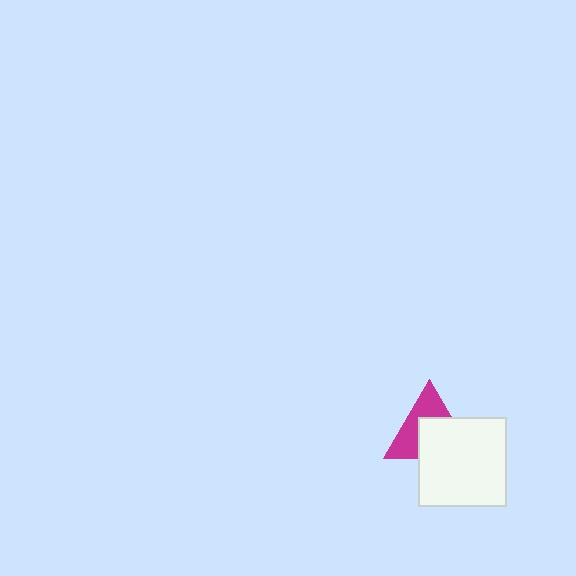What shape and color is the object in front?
The object in front is a white rectangle.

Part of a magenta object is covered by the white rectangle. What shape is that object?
It is a triangle.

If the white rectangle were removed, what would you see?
You would see the complete magenta triangle.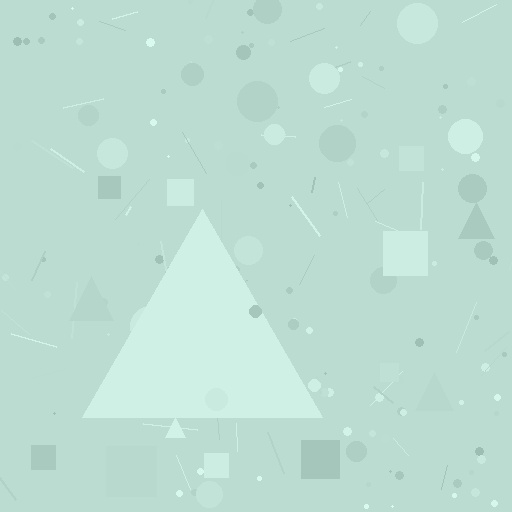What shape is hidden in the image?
A triangle is hidden in the image.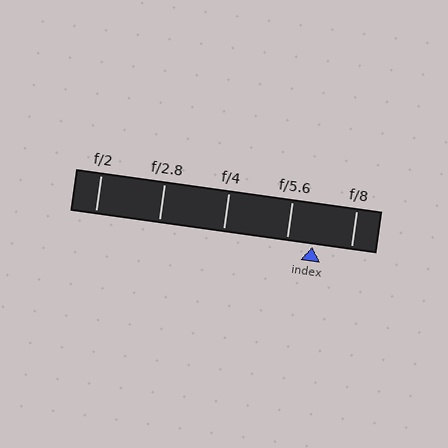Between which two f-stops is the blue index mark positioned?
The index mark is between f/5.6 and f/8.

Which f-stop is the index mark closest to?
The index mark is closest to f/5.6.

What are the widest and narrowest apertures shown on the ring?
The widest aperture shown is f/2 and the narrowest is f/8.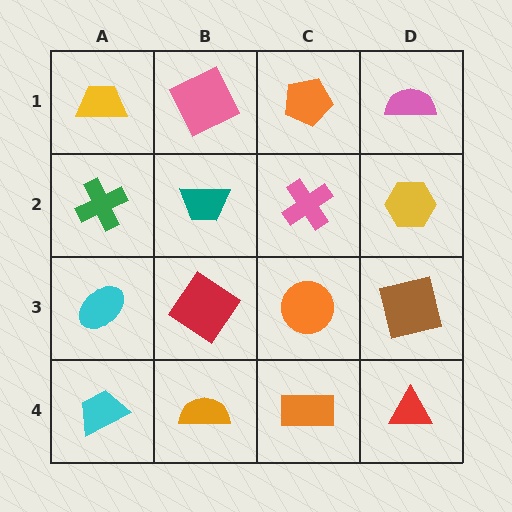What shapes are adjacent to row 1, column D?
A yellow hexagon (row 2, column D), an orange pentagon (row 1, column C).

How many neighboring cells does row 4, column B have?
3.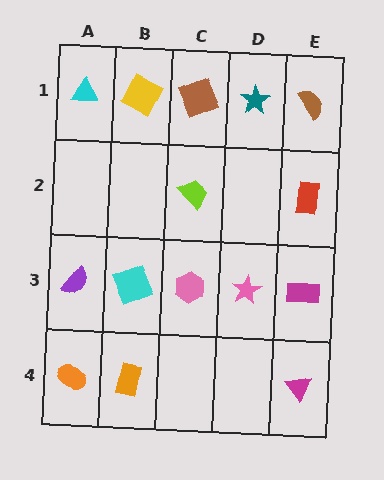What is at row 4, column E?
A magenta triangle.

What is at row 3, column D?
A pink star.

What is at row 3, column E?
A magenta rectangle.